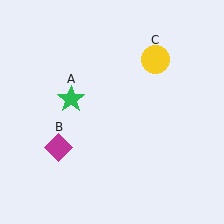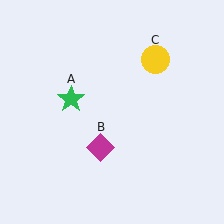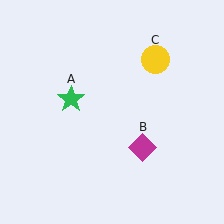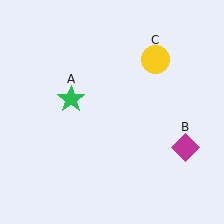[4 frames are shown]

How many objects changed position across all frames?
1 object changed position: magenta diamond (object B).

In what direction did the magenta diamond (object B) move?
The magenta diamond (object B) moved right.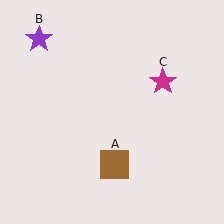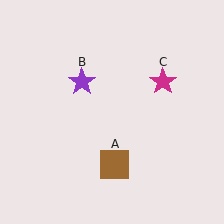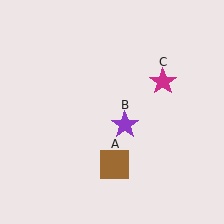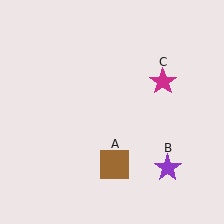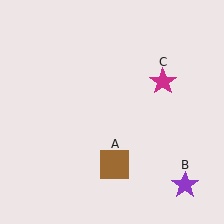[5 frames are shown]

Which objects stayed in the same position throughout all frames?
Brown square (object A) and magenta star (object C) remained stationary.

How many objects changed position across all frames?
1 object changed position: purple star (object B).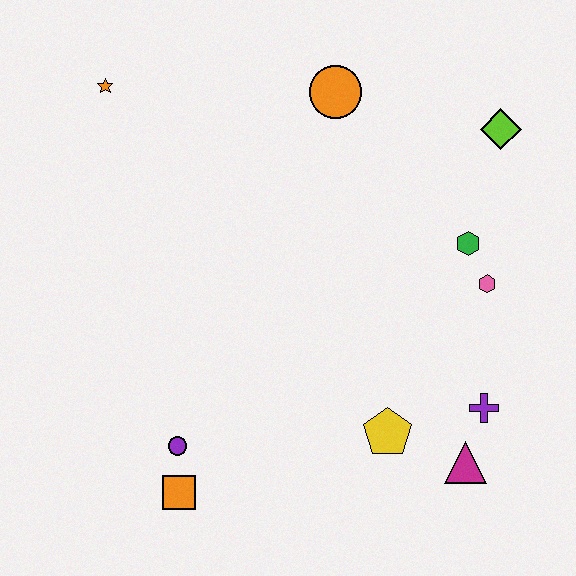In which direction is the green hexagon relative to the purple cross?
The green hexagon is above the purple cross.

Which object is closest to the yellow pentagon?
The magenta triangle is closest to the yellow pentagon.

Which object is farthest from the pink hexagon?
The orange star is farthest from the pink hexagon.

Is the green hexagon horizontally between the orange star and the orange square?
No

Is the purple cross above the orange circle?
No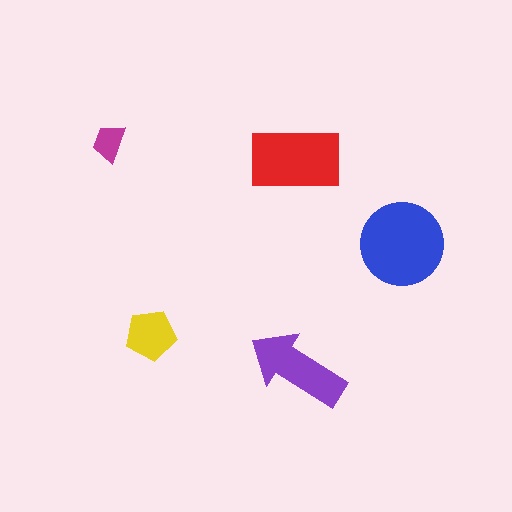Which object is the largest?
The blue circle.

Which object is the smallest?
The magenta trapezoid.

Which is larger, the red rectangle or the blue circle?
The blue circle.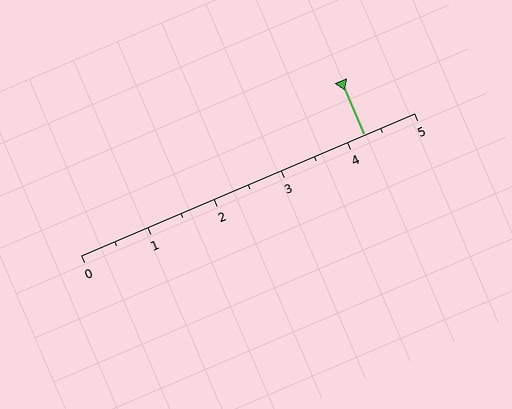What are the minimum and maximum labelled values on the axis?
The axis runs from 0 to 5.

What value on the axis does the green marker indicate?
The marker indicates approximately 4.2.